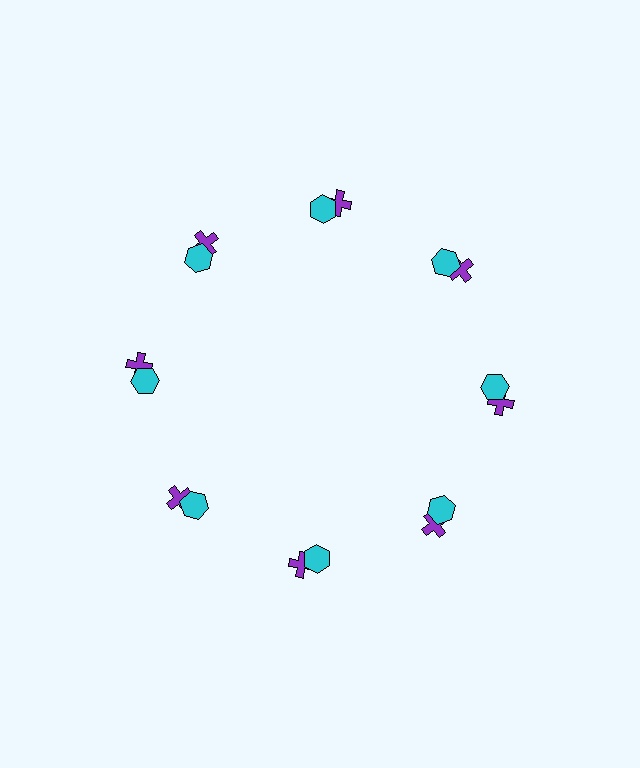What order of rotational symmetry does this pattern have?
This pattern has 8-fold rotational symmetry.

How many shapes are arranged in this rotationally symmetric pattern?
There are 16 shapes, arranged in 8 groups of 2.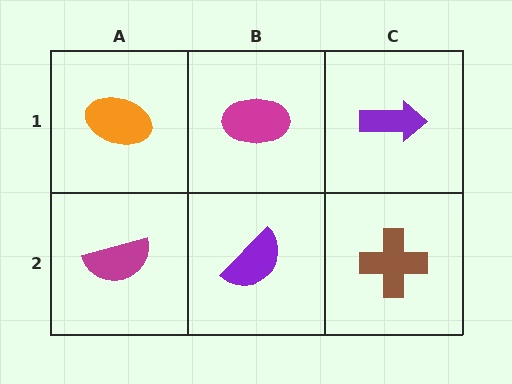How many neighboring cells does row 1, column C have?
2.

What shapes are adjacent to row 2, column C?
A purple arrow (row 1, column C), a purple semicircle (row 2, column B).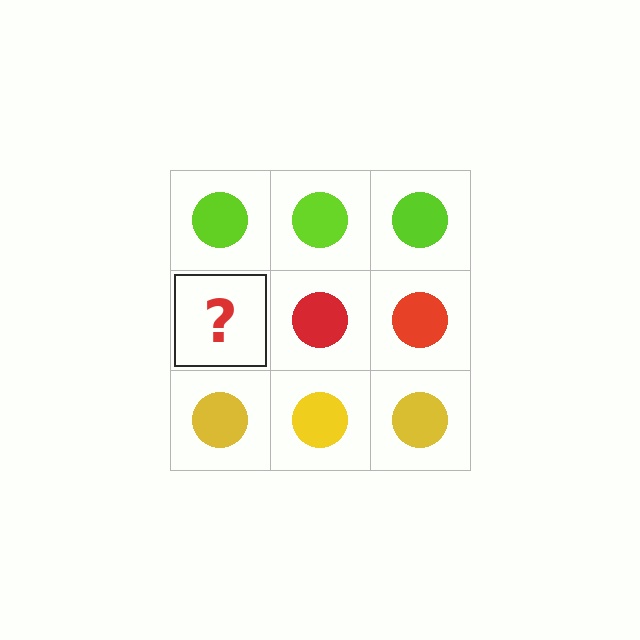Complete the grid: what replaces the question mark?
The question mark should be replaced with a red circle.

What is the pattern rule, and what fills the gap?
The rule is that each row has a consistent color. The gap should be filled with a red circle.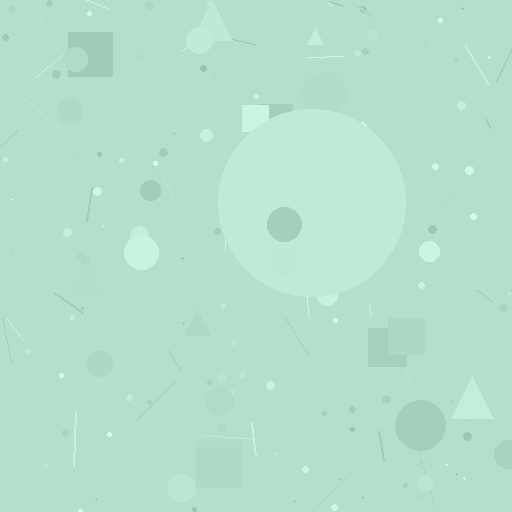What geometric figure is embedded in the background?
A circle is embedded in the background.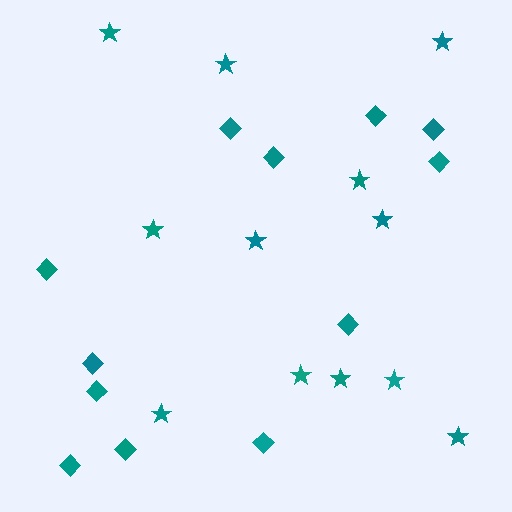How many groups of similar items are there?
There are 2 groups: one group of stars (12) and one group of diamonds (12).